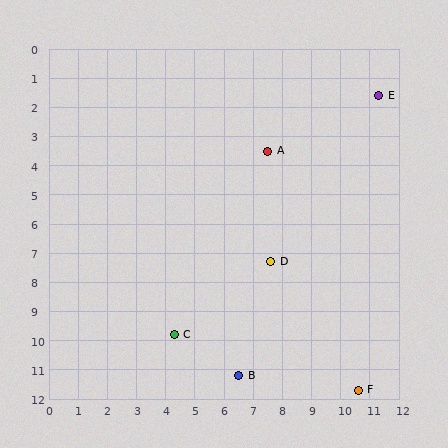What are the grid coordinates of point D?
Point D is at approximately (7.6, 7.3).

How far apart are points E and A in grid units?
Points E and A are about 4.2 grid units apart.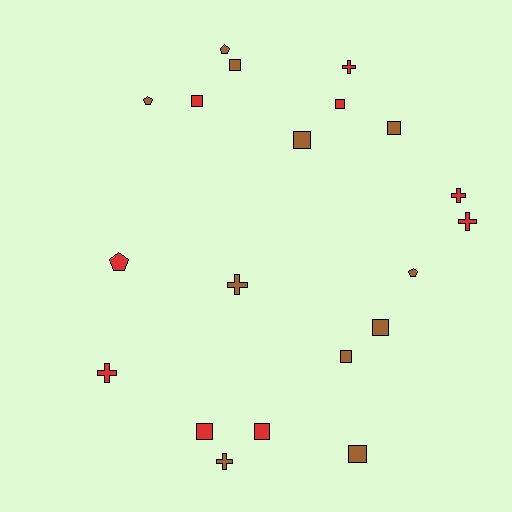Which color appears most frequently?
Brown, with 11 objects.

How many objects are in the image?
There are 20 objects.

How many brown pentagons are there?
There are 3 brown pentagons.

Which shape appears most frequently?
Square, with 10 objects.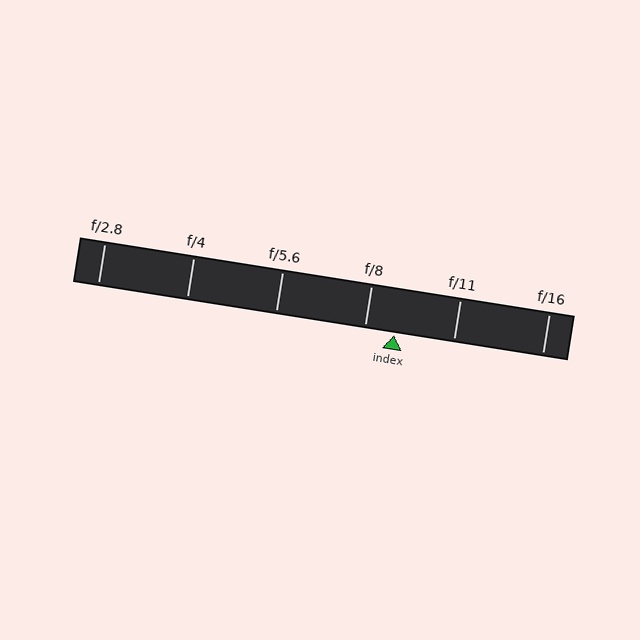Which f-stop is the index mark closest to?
The index mark is closest to f/8.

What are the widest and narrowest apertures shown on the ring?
The widest aperture shown is f/2.8 and the narrowest is f/16.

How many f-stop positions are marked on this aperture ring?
There are 6 f-stop positions marked.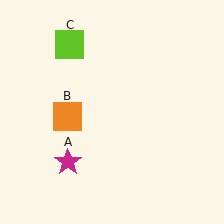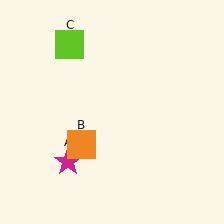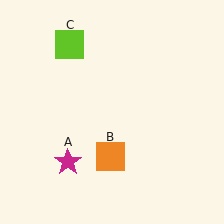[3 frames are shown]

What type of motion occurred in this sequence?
The orange square (object B) rotated counterclockwise around the center of the scene.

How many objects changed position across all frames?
1 object changed position: orange square (object B).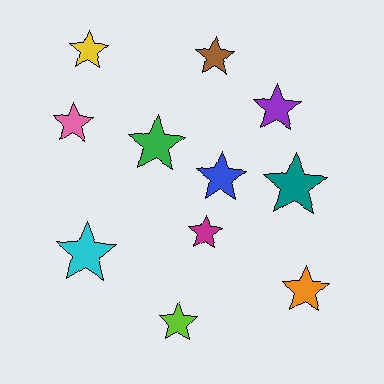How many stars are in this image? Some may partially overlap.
There are 11 stars.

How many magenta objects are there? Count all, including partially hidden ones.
There is 1 magenta object.